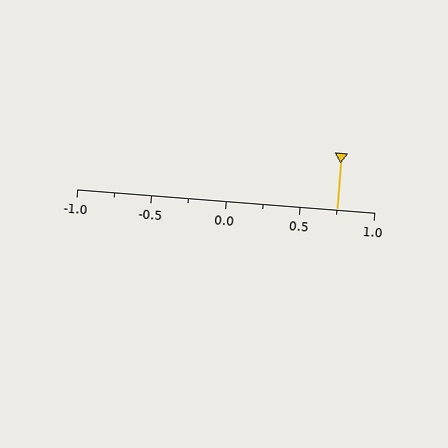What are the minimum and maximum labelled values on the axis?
The axis runs from -1.0 to 1.0.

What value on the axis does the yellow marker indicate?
The marker indicates approximately 0.75.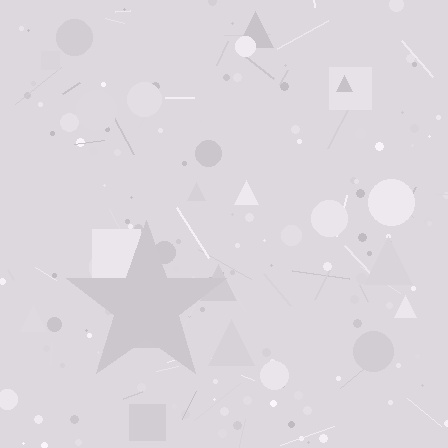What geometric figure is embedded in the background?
A star is embedded in the background.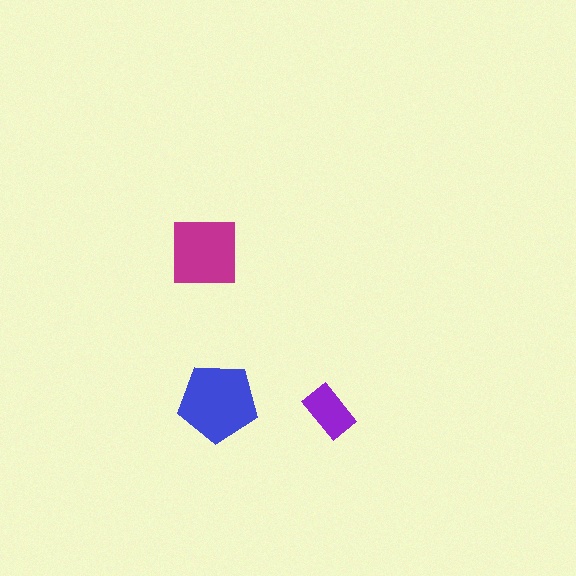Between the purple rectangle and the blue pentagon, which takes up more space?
The blue pentagon.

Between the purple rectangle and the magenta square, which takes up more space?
The magenta square.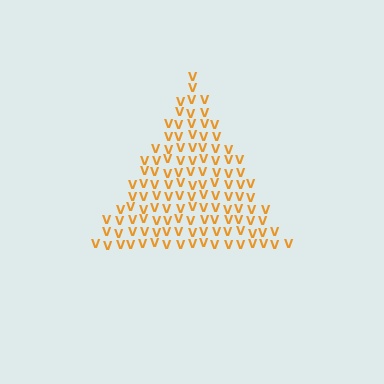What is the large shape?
The large shape is a triangle.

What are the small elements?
The small elements are letter V's.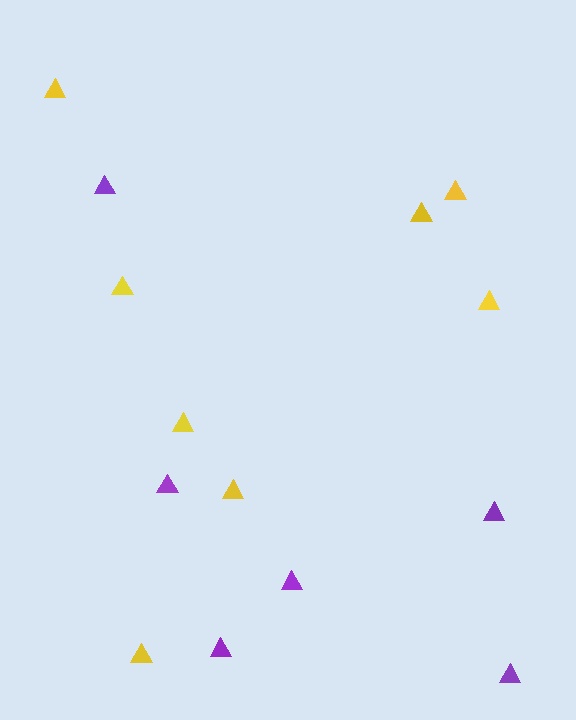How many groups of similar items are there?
There are 2 groups: one group of yellow triangles (8) and one group of purple triangles (6).